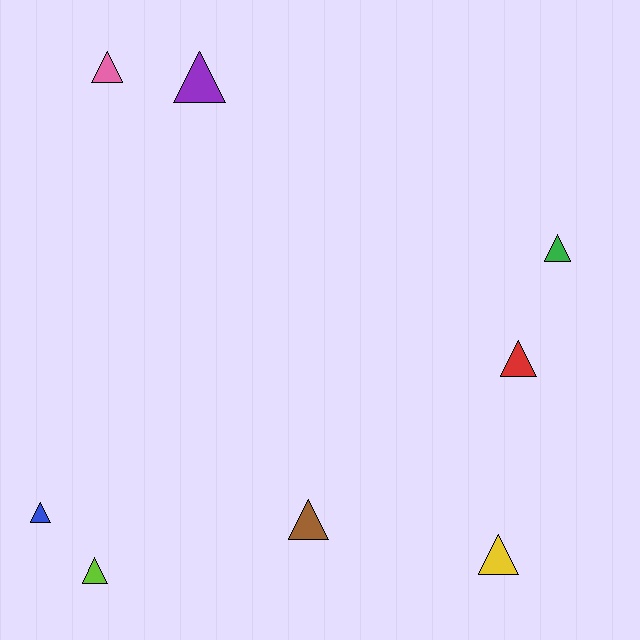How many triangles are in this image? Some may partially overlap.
There are 8 triangles.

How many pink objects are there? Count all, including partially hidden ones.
There is 1 pink object.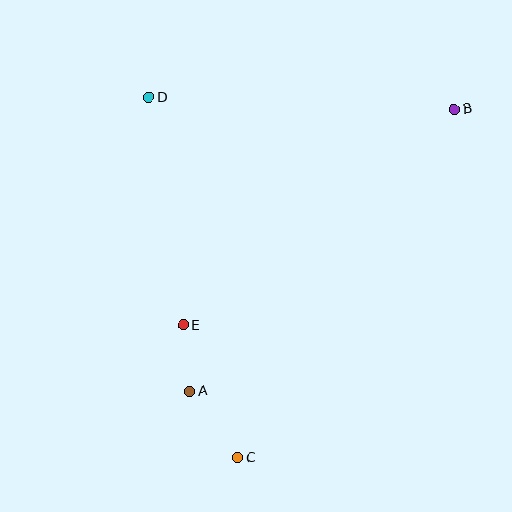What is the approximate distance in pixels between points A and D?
The distance between A and D is approximately 297 pixels.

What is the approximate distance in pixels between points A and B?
The distance between A and B is approximately 387 pixels.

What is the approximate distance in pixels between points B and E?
The distance between B and E is approximately 347 pixels.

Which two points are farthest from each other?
Points B and C are farthest from each other.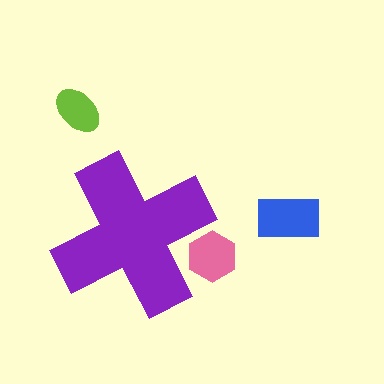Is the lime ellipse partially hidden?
No, the lime ellipse is fully visible.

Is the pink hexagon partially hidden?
Yes, the pink hexagon is partially hidden behind the purple cross.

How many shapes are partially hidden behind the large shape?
1 shape is partially hidden.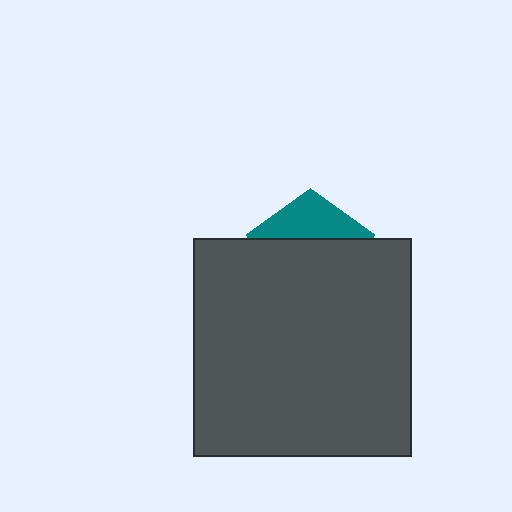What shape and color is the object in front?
The object in front is a dark gray square.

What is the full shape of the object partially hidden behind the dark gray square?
The partially hidden object is a teal pentagon.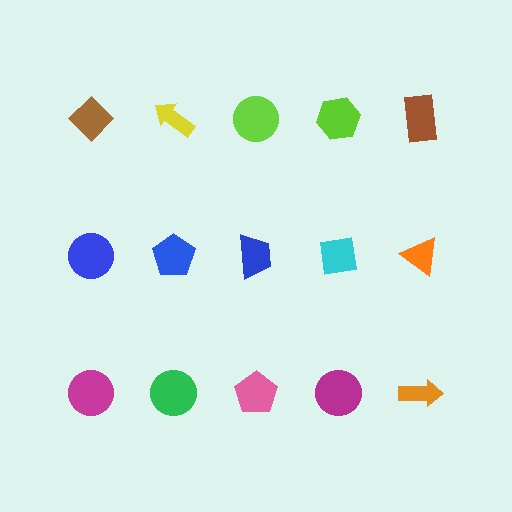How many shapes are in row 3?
5 shapes.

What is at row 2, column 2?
A blue pentagon.